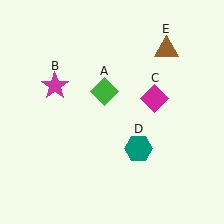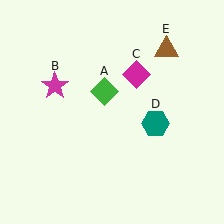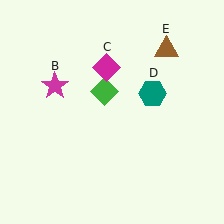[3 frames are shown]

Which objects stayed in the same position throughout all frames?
Green diamond (object A) and magenta star (object B) and brown triangle (object E) remained stationary.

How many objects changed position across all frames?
2 objects changed position: magenta diamond (object C), teal hexagon (object D).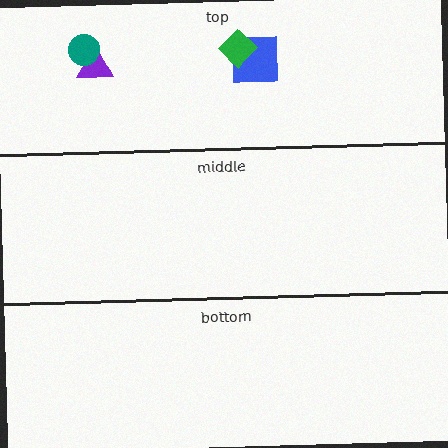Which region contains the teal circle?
The top region.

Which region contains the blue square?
The top region.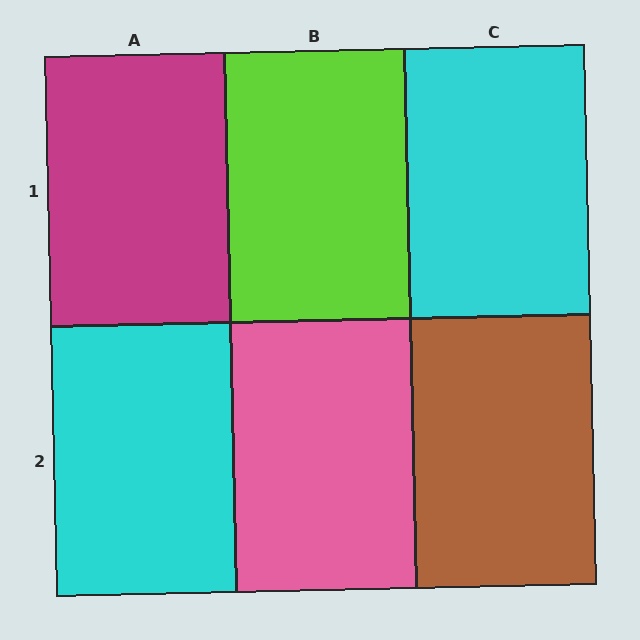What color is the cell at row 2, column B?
Pink.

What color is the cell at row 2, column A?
Cyan.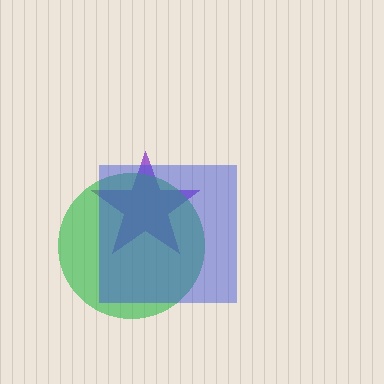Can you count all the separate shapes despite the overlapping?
Yes, there are 3 separate shapes.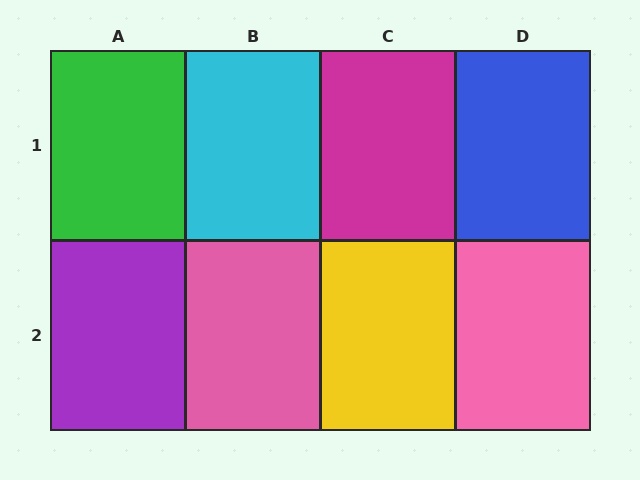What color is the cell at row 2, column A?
Purple.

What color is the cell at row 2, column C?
Yellow.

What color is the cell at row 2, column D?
Pink.